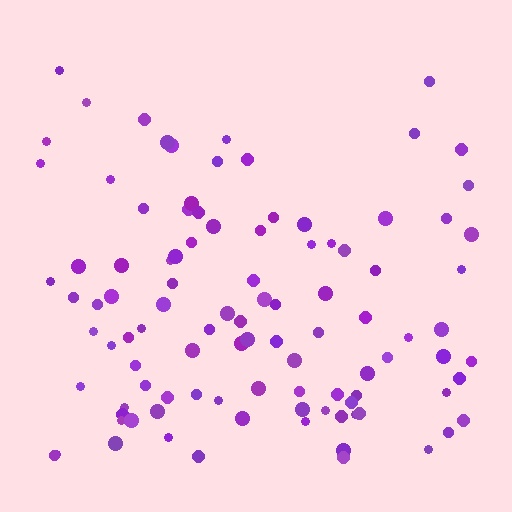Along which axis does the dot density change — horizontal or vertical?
Vertical.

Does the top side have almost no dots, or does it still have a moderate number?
Still a moderate number, just noticeably fewer than the bottom.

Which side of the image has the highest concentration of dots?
The bottom.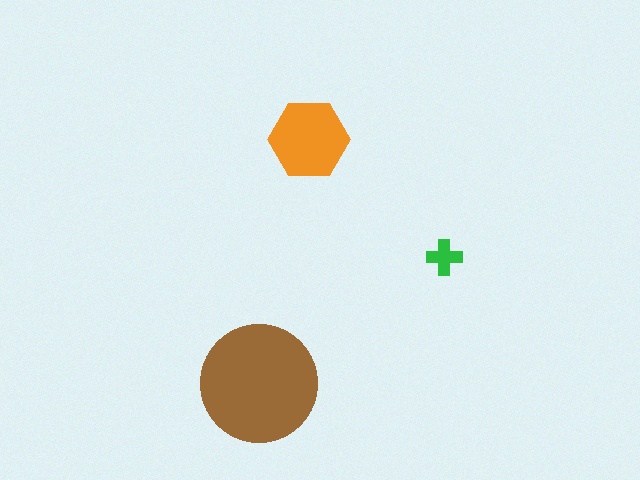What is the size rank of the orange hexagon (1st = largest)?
2nd.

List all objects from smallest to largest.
The green cross, the orange hexagon, the brown circle.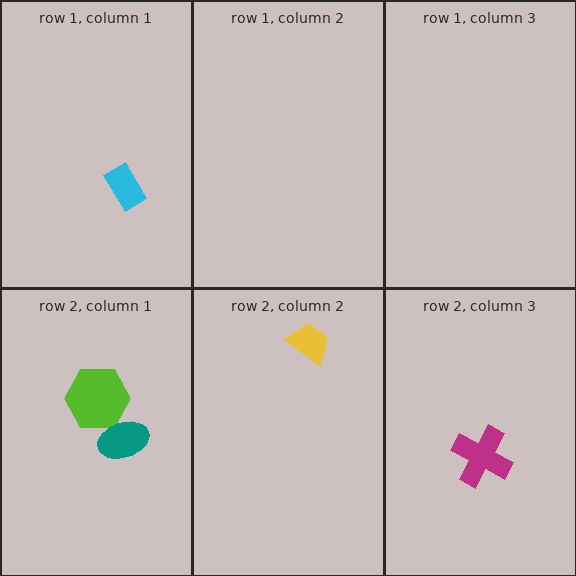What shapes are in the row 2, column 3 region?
The magenta cross.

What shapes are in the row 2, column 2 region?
The yellow trapezoid.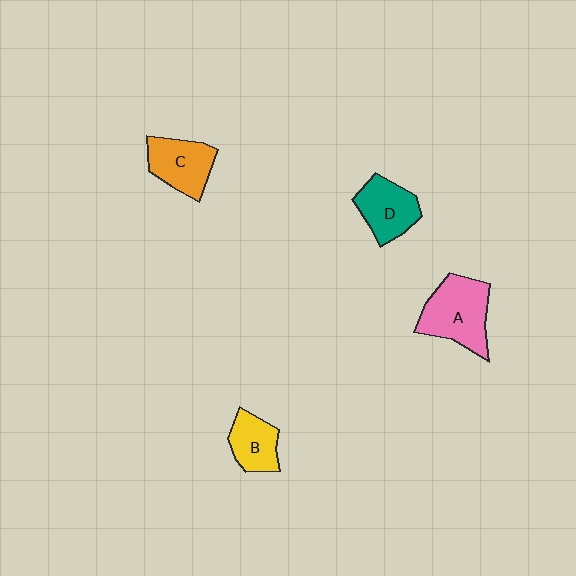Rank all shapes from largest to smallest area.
From largest to smallest: A (pink), C (orange), D (teal), B (yellow).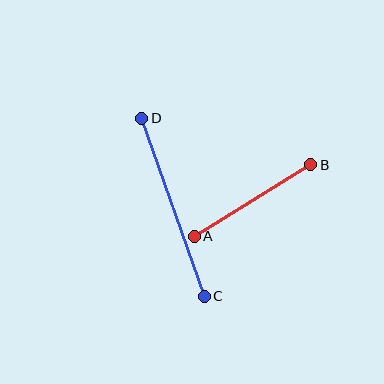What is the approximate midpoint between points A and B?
The midpoint is at approximately (253, 200) pixels.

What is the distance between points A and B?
The distance is approximately 137 pixels.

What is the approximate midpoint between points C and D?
The midpoint is at approximately (173, 207) pixels.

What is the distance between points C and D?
The distance is approximately 189 pixels.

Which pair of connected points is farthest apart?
Points C and D are farthest apart.